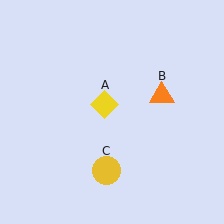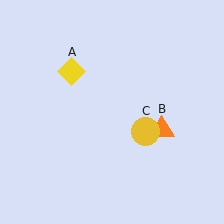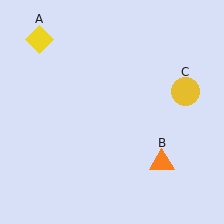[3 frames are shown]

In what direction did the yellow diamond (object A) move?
The yellow diamond (object A) moved up and to the left.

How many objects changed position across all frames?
3 objects changed position: yellow diamond (object A), orange triangle (object B), yellow circle (object C).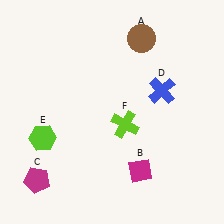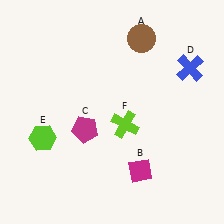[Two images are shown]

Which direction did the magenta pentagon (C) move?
The magenta pentagon (C) moved up.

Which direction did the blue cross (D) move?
The blue cross (D) moved right.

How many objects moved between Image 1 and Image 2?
2 objects moved between the two images.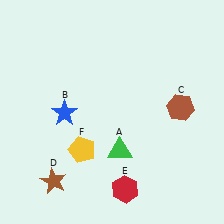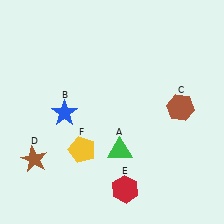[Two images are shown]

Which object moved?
The brown star (D) moved up.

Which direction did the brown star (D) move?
The brown star (D) moved up.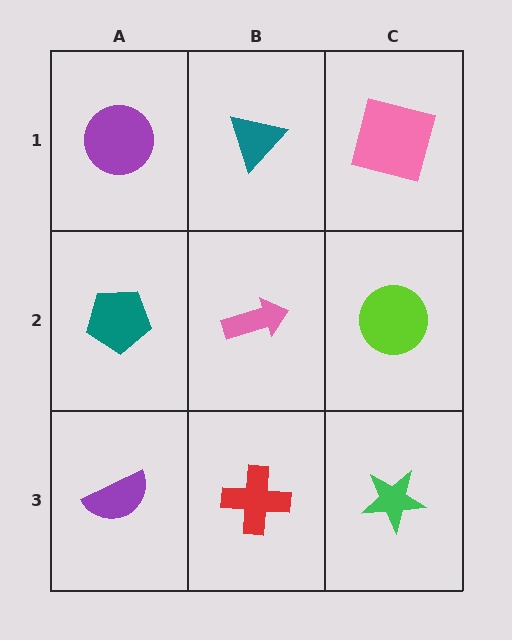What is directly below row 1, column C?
A lime circle.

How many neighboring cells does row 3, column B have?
3.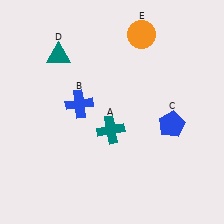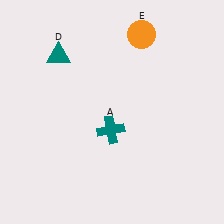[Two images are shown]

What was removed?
The blue cross (B), the blue pentagon (C) were removed in Image 2.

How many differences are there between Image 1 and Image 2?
There are 2 differences between the two images.